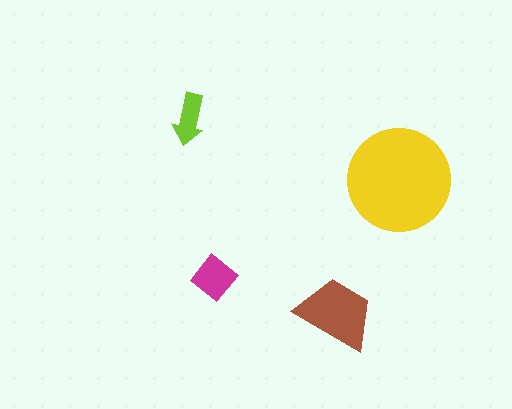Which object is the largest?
The yellow circle.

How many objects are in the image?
There are 4 objects in the image.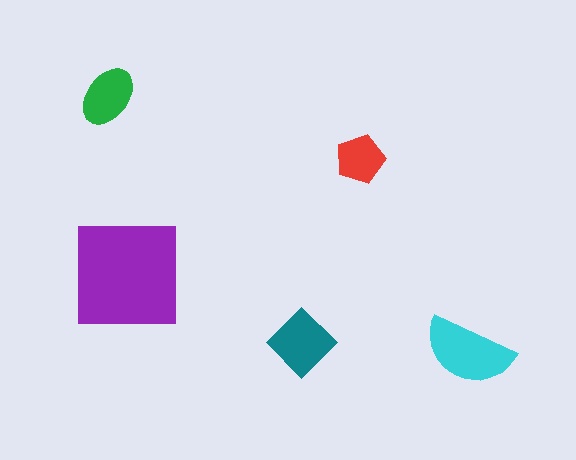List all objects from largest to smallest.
The purple square, the cyan semicircle, the teal diamond, the green ellipse, the red pentagon.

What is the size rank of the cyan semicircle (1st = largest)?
2nd.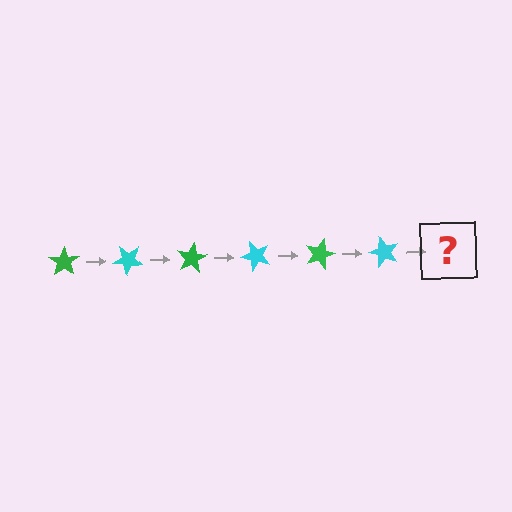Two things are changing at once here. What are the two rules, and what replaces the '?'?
The two rules are that it rotates 40 degrees each step and the color cycles through green and cyan. The '?' should be a green star, rotated 240 degrees from the start.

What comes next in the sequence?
The next element should be a green star, rotated 240 degrees from the start.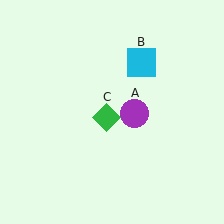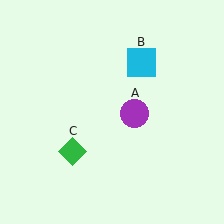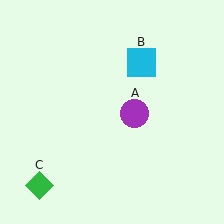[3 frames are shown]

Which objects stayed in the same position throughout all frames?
Purple circle (object A) and cyan square (object B) remained stationary.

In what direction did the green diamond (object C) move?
The green diamond (object C) moved down and to the left.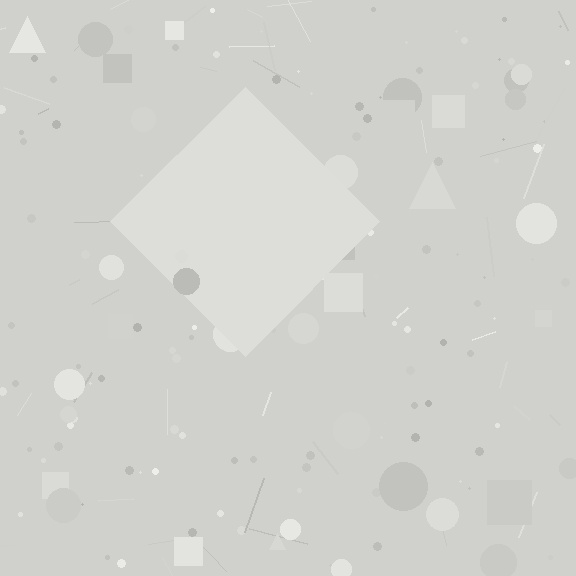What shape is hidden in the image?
A diamond is hidden in the image.